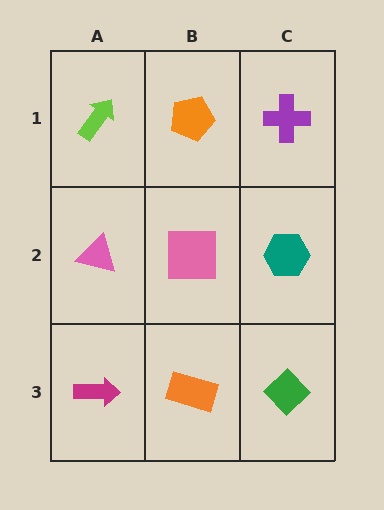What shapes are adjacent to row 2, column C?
A purple cross (row 1, column C), a green diamond (row 3, column C), a pink square (row 2, column B).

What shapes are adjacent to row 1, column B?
A pink square (row 2, column B), a lime arrow (row 1, column A), a purple cross (row 1, column C).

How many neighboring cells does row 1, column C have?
2.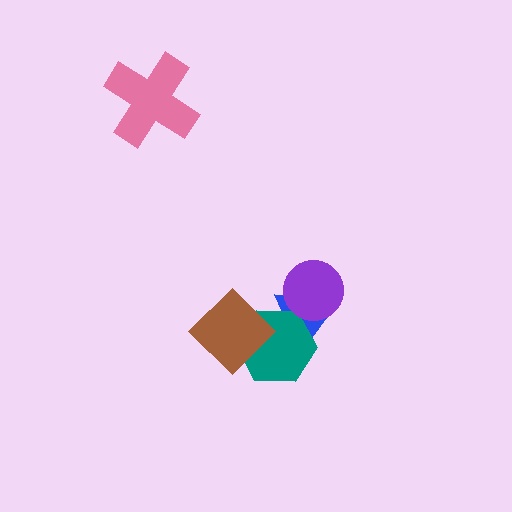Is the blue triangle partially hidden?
Yes, it is partially covered by another shape.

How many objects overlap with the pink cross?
0 objects overlap with the pink cross.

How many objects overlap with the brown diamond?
1 object overlaps with the brown diamond.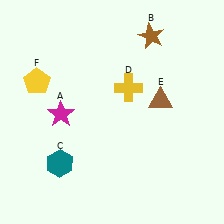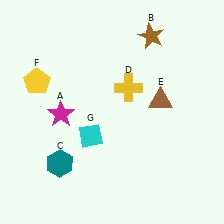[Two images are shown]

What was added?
A cyan diamond (G) was added in Image 2.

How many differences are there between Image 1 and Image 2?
There is 1 difference between the two images.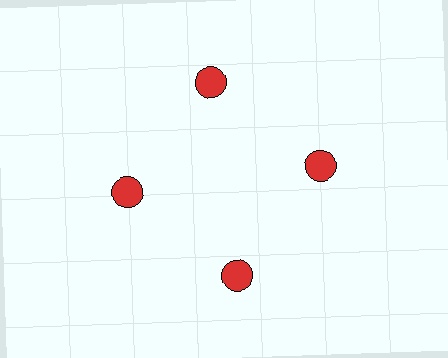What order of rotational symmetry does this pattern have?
This pattern has 4-fold rotational symmetry.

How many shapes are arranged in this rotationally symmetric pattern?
There are 4 shapes, arranged in 4 groups of 1.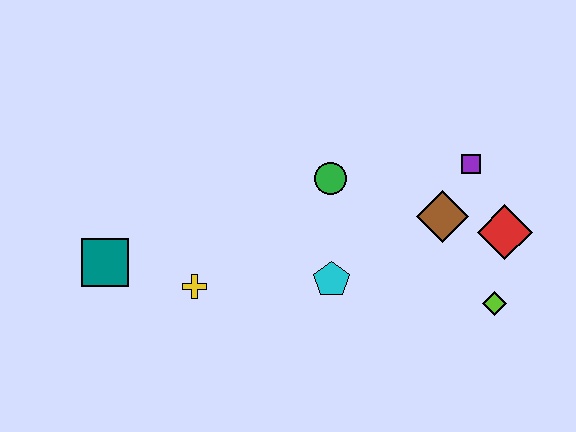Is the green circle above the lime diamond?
Yes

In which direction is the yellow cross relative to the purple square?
The yellow cross is to the left of the purple square.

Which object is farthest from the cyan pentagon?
The teal square is farthest from the cyan pentagon.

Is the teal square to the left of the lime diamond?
Yes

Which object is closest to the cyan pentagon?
The green circle is closest to the cyan pentagon.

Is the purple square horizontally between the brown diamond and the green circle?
No